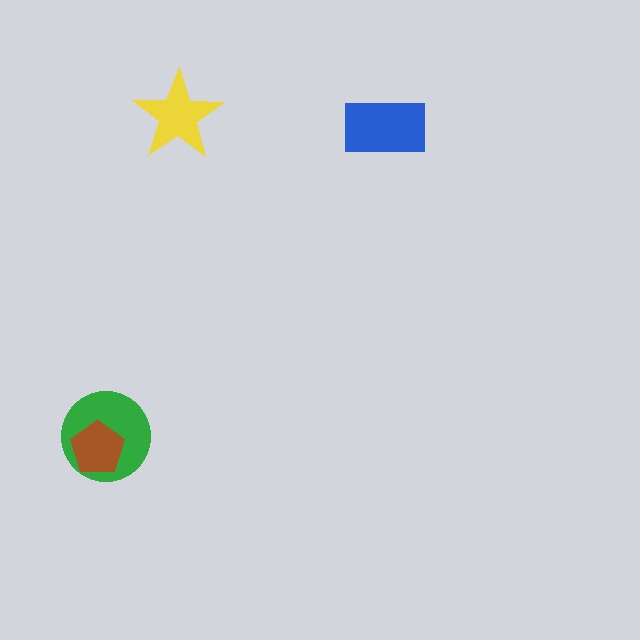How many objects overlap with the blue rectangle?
0 objects overlap with the blue rectangle.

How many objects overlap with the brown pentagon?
1 object overlaps with the brown pentagon.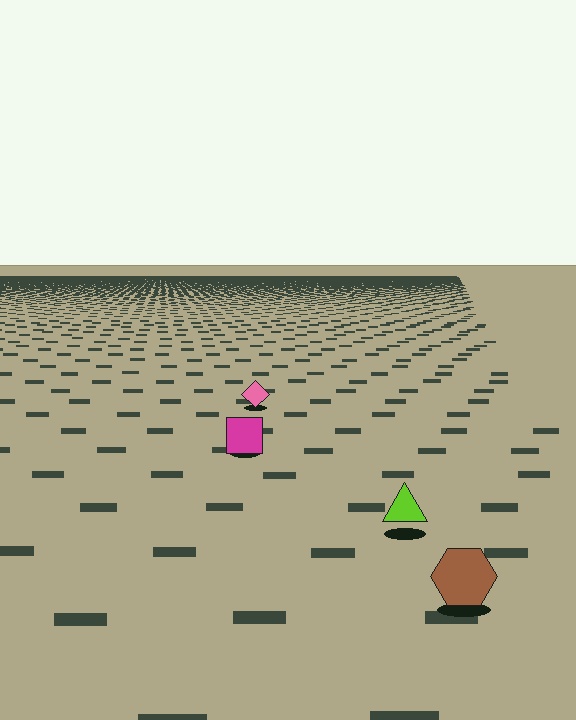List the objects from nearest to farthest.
From nearest to farthest: the brown hexagon, the lime triangle, the magenta square, the pink diamond.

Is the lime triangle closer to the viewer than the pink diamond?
Yes. The lime triangle is closer — you can tell from the texture gradient: the ground texture is coarser near it.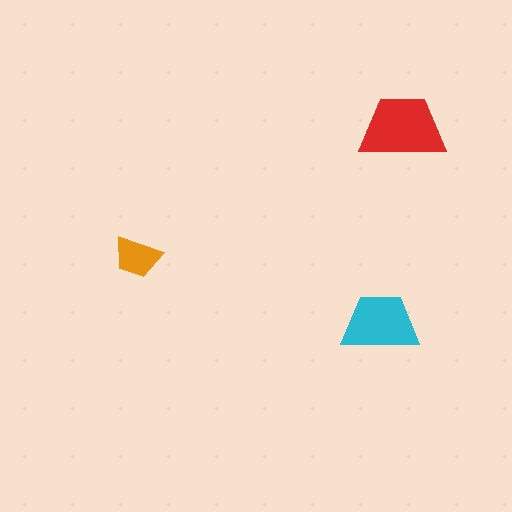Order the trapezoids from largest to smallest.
the red one, the cyan one, the orange one.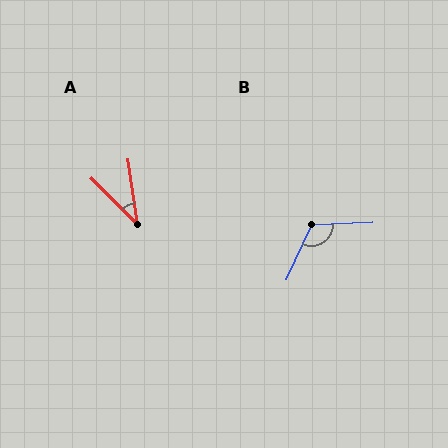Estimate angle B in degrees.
Approximately 117 degrees.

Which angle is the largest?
B, at approximately 117 degrees.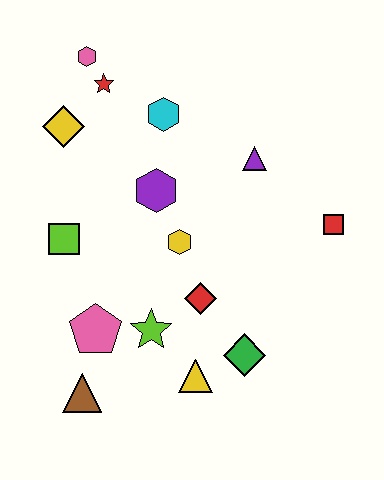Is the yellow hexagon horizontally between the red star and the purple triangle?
Yes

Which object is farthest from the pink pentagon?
The pink hexagon is farthest from the pink pentagon.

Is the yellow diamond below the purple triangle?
No